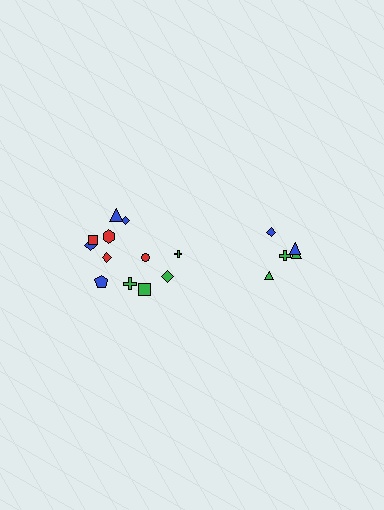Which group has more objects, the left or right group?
The left group.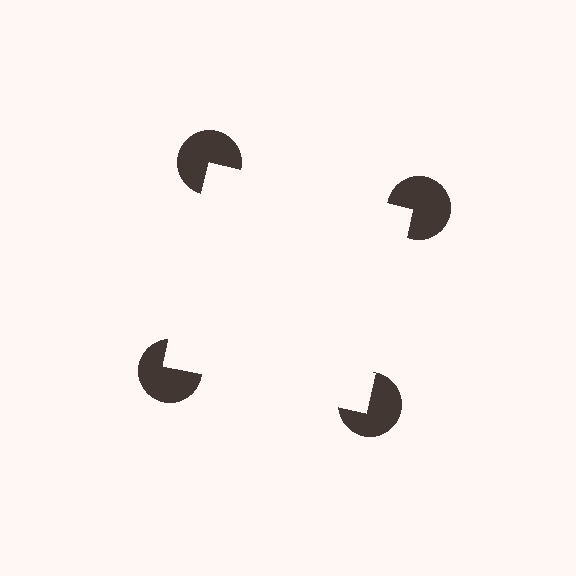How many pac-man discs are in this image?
There are 4 — one at each vertex of the illusory square.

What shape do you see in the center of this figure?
An illusory square — its edges are inferred from the aligned wedge cuts in the pac-man discs, not physically drawn.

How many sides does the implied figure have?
4 sides.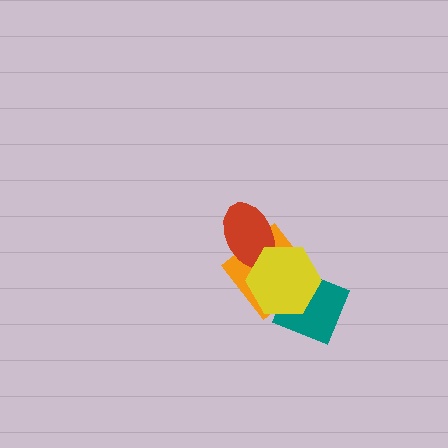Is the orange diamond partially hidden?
Yes, it is partially covered by another shape.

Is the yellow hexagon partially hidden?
No, no other shape covers it.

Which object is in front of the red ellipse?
The yellow hexagon is in front of the red ellipse.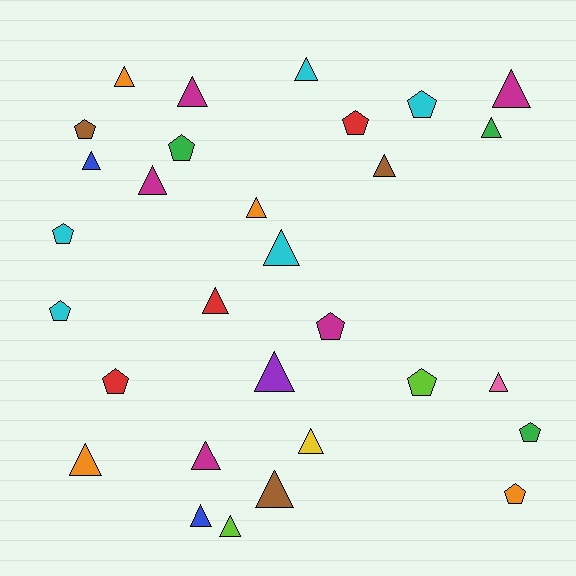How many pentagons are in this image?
There are 11 pentagons.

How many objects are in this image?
There are 30 objects.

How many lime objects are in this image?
There are 2 lime objects.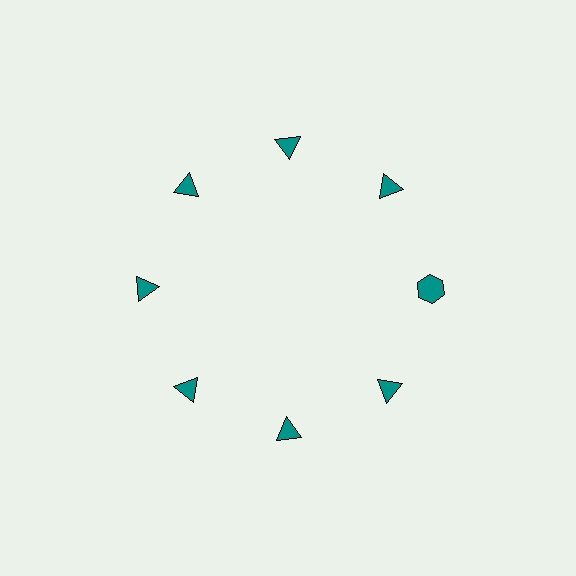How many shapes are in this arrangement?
There are 8 shapes arranged in a ring pattern.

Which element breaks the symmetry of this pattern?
The teal hexagon at roughly the 3 o'clock position breaks the symmetry. All other shapes are teal triangles.